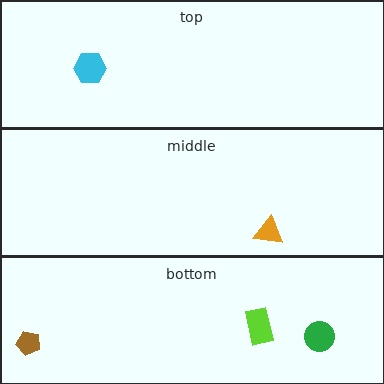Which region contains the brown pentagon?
The bottom region.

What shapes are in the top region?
The cyan hexagon.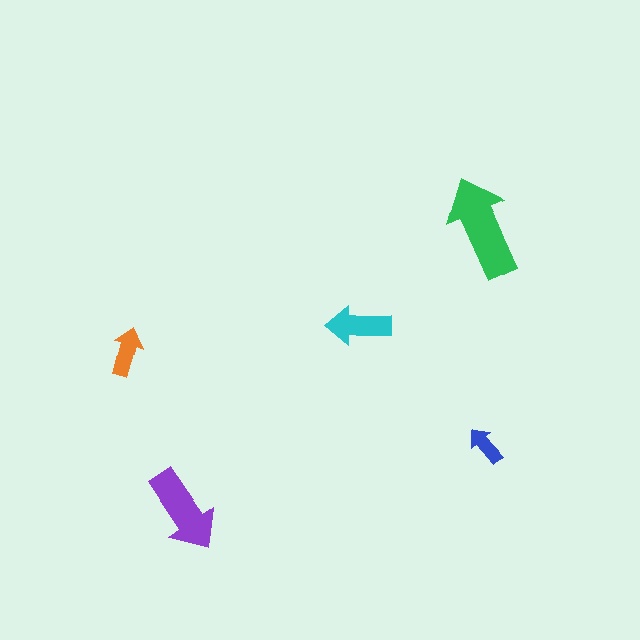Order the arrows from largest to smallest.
the green one, the purple one, the cyan one, the orange one, the blue one.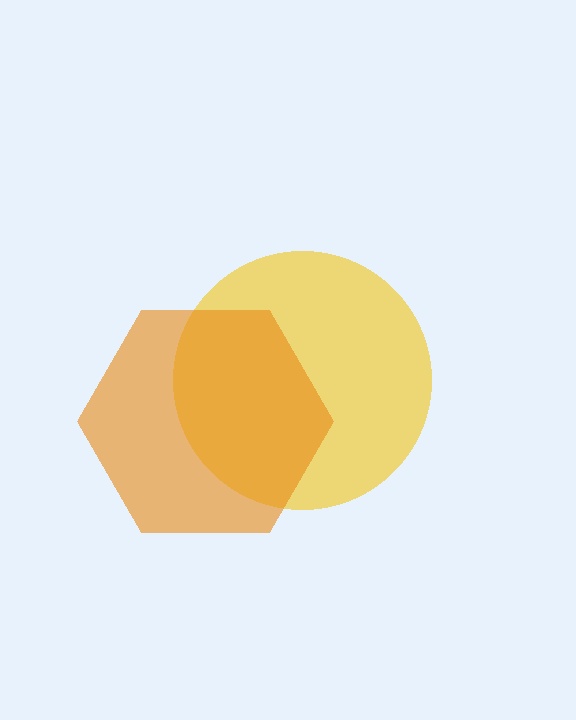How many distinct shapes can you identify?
There are 2 distinct shapes: a yellow circle, an orange hexagon.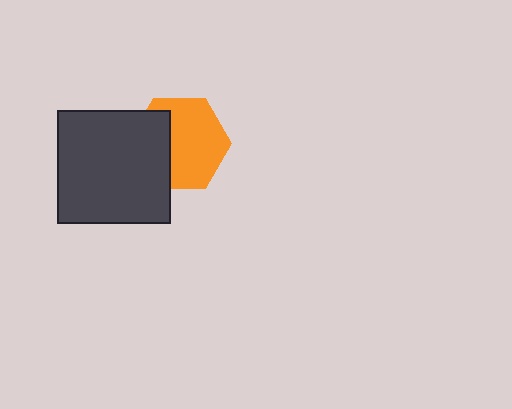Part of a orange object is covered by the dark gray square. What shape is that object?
It is a hexagon.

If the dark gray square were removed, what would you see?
You would see the complete orange hexagon.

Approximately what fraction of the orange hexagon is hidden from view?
Roughly 37% of the orange hexagon is hidden behind the dark gray square.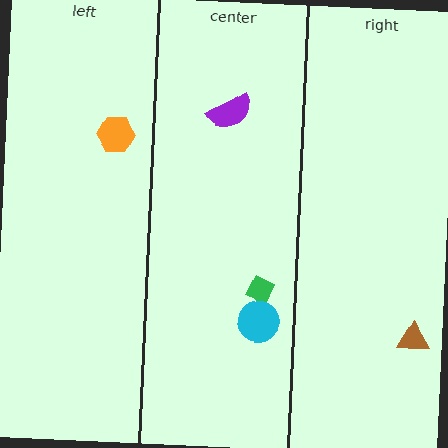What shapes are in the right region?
The brown triangle.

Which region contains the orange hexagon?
The left region.